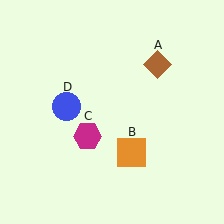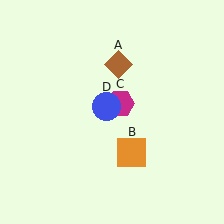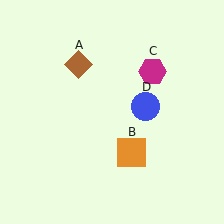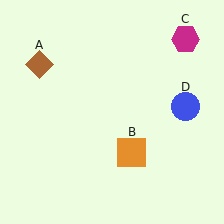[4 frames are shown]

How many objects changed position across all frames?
3 objects changed position: brown diamond (object A), magenta hexagon (object C), blue circle (object D).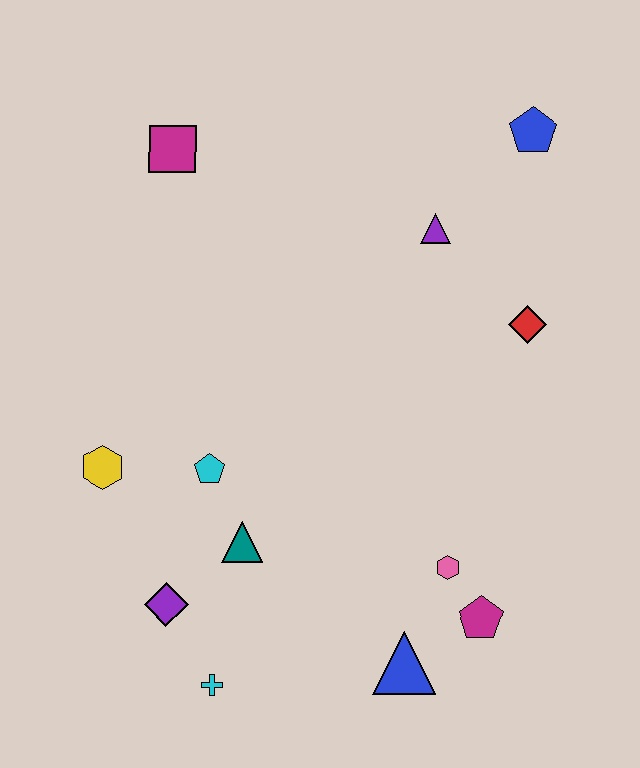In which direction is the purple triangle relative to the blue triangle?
The purple triangle is above the blue triangle.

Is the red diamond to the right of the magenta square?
Yes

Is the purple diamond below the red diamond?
Yes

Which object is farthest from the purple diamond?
The blue pentagon is farthest from the purple diamond.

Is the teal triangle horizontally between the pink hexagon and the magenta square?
Yes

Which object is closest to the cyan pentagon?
The teal triangle is closest to the cyan pentagon.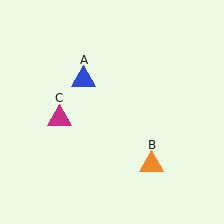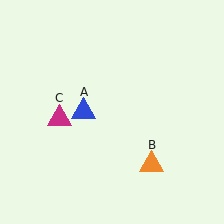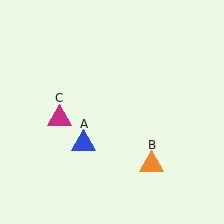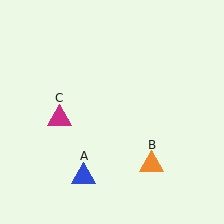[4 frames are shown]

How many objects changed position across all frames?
1 object changed position: blue triangle (object A).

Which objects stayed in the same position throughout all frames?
Orange triangle (object B) and magenta triangle (object C) remained stationary.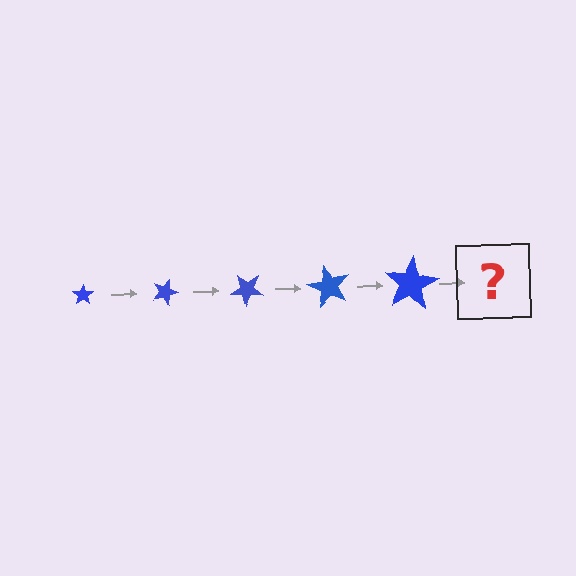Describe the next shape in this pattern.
It should be a star, larger than the previous one and rotated 100 degrees from the start.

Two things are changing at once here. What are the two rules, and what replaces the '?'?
The two rules are that the star grows larger each step and it rotates 20 degrees each step. The '?' should be a star, larger than the previous one and rotated 100 degrees from the start.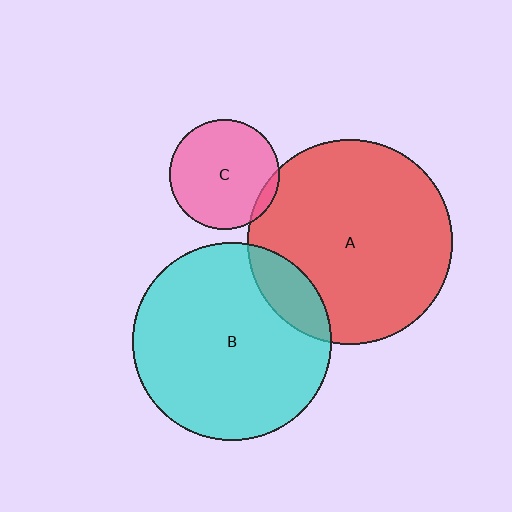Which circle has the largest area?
Circle A (red).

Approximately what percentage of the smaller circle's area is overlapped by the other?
Approximately 15%.